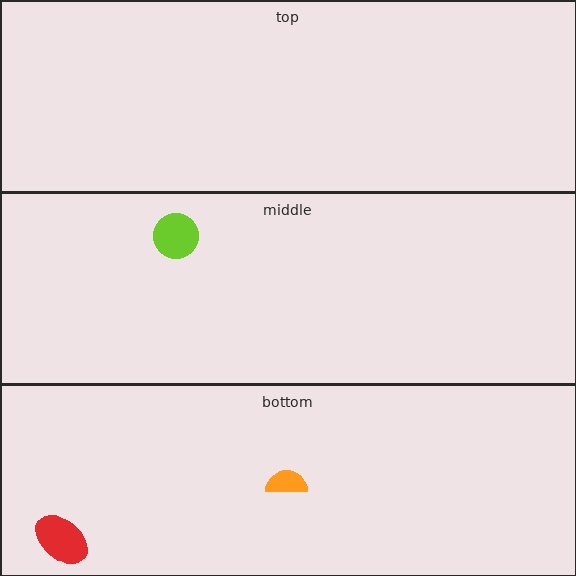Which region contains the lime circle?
The middle region.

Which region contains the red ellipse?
The bottom region.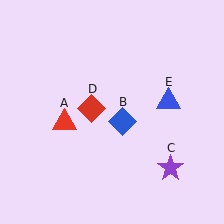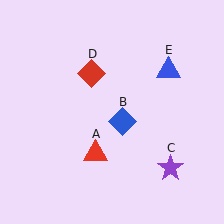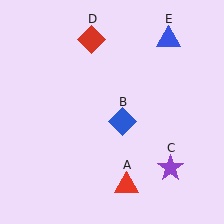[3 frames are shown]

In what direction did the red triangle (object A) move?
The red triangle (object A) moved down and to the right.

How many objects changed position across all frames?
3 objects changed position: red triangle (object A), red diamond (object D), blue triangle (object E).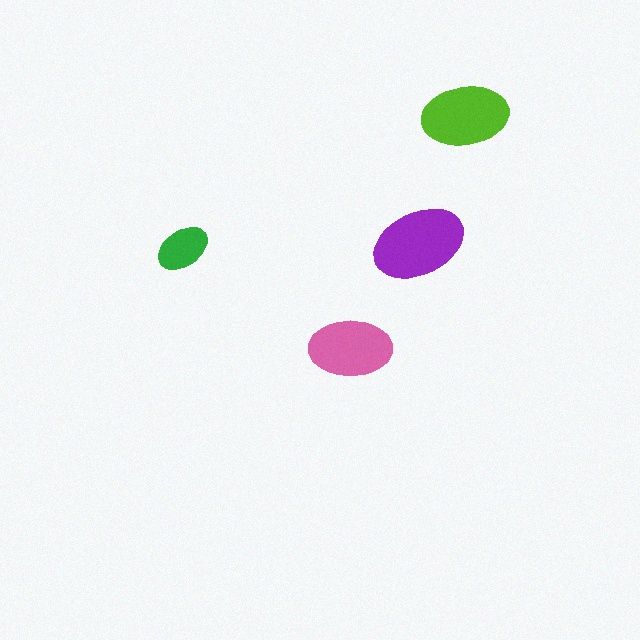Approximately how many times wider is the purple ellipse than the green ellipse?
About 2 times wider.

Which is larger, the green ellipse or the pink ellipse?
The pink one.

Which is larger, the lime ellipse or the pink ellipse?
The lime one.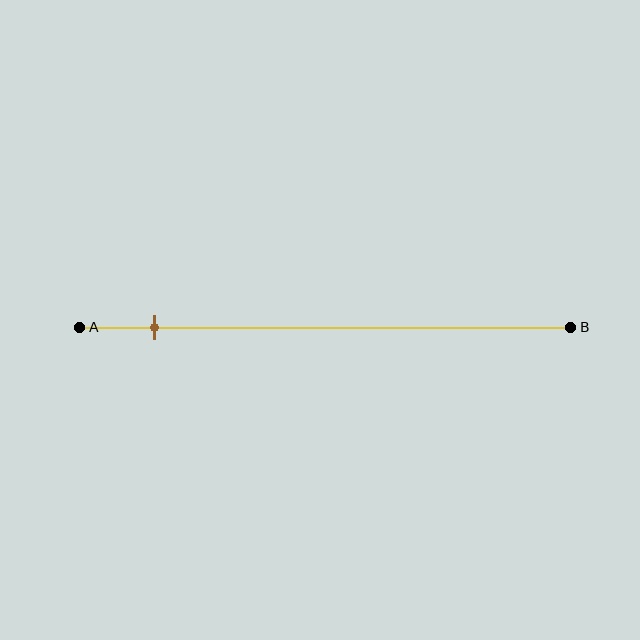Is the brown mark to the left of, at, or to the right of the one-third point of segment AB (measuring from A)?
The brown mark is to the left of the one-third point of segment AB.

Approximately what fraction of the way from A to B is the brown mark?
The brown mark is approximately 15% of the way from A to B.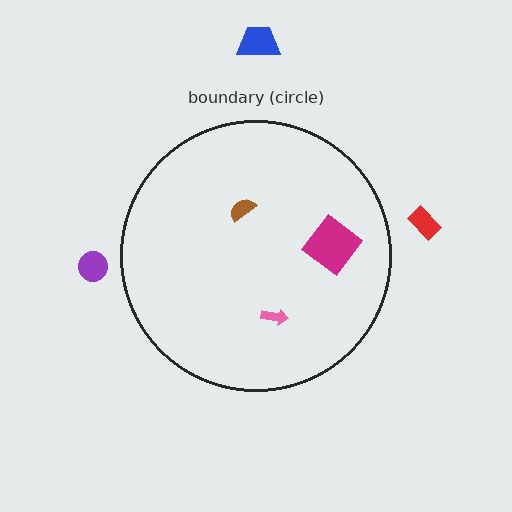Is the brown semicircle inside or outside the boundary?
Inside.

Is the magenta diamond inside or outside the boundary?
Inside.